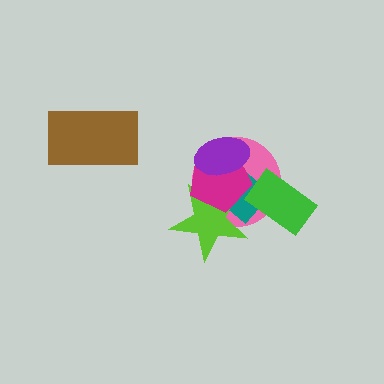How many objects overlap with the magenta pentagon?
4 objects overlap with the magenta pentagon.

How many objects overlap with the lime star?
3 objects overlap with the lime star.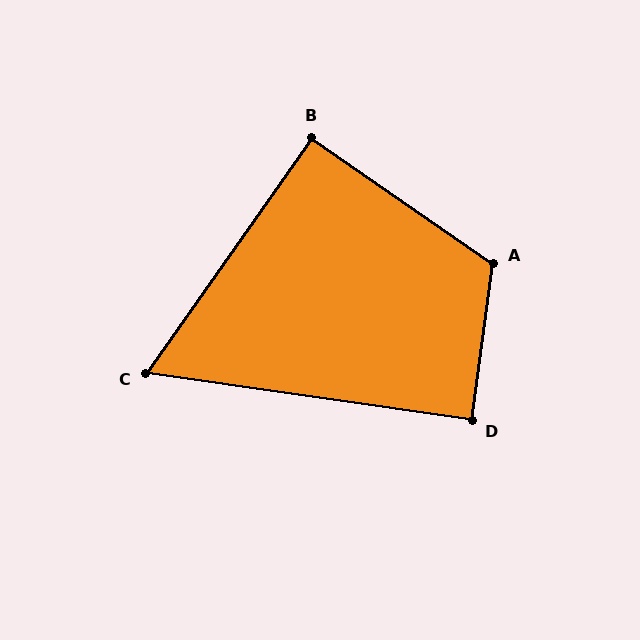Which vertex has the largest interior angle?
A, at approximately 117 degrees.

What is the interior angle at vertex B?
Approximately 90 degrees (approximately right).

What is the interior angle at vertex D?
Approximately 90 degrees (approximately right).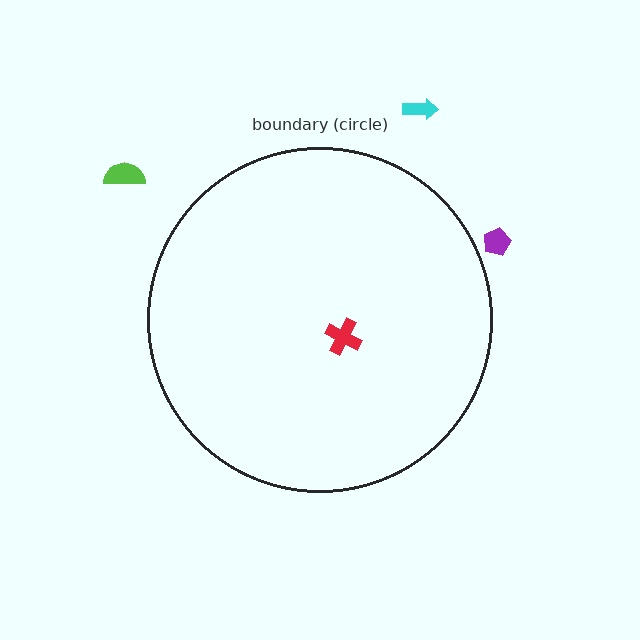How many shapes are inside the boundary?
1 inside, 3 outside.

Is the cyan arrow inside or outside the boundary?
Outside.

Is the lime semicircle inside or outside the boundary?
Outside.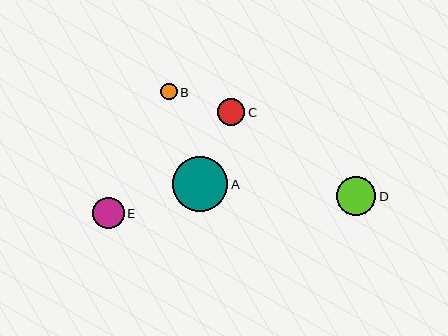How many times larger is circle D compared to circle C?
Circle D is approximately 1.5 times the size of circle C.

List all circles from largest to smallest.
From largest to smallest: A, D, E, C, B.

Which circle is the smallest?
Circle B is the smallest with a size of approximately 17 pixels.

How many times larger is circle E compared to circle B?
Circle E is approximately 1.9 times the size of circle B.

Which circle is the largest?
Circle A is the largest with a size of approximately 56 pixels.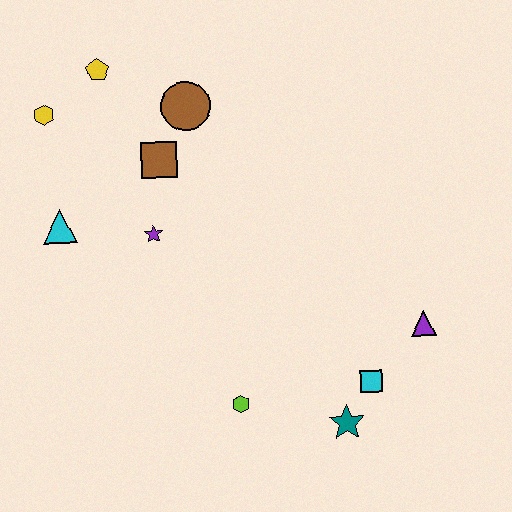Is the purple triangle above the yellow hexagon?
No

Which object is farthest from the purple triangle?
The yellow hexagon is farthest from the purple triangle.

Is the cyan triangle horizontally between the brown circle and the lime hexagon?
No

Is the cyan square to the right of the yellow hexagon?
Yes